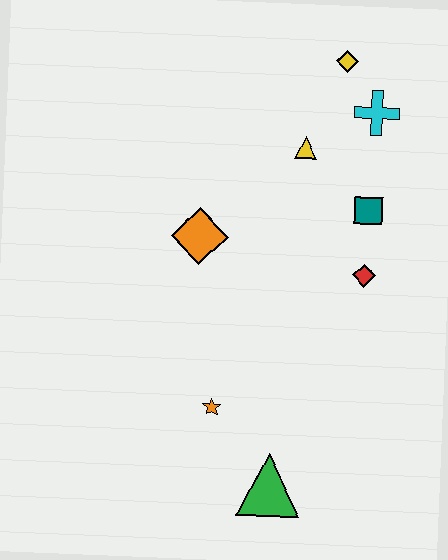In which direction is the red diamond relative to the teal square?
The red diamond is below the teal square.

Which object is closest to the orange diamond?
The yellow triangle is closest to the orange diamond.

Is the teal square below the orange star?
No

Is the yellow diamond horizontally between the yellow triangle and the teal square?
Yes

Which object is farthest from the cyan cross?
The green triangle is farthest from the cyan cross.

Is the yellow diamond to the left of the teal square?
Yes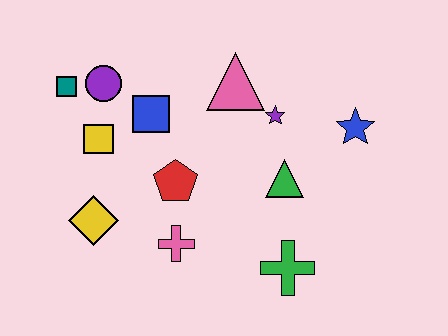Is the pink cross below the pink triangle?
Yes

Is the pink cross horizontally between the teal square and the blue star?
Yes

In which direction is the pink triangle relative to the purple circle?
The pink triangle is to the right of the purple circle.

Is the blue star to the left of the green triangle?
No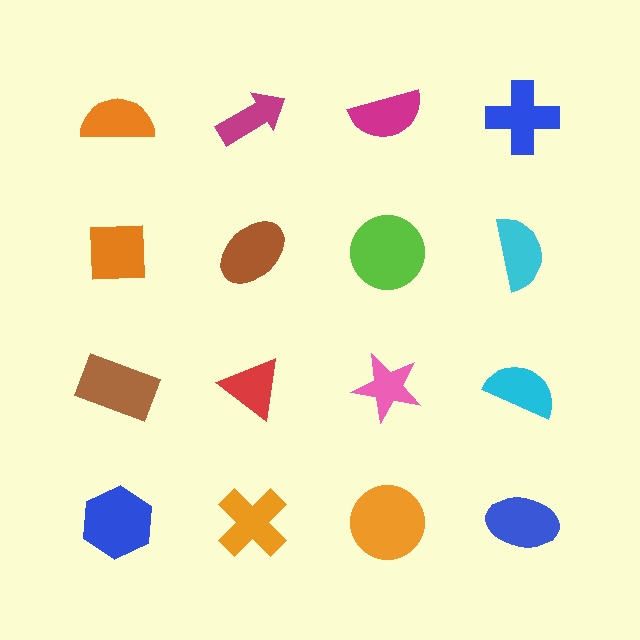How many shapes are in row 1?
4 shapes.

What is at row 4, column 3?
An orange circle.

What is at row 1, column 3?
A magenta semicircle.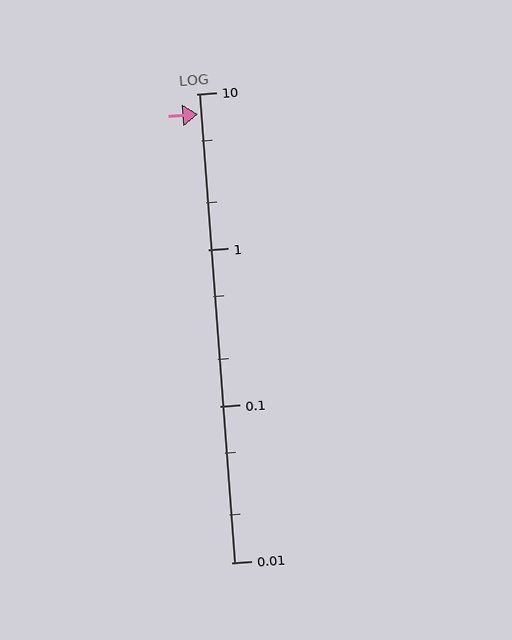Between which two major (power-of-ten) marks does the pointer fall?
The pointer is between 1 and 10.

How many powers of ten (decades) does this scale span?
The scale spans 3 decades, from 0.01 to 10.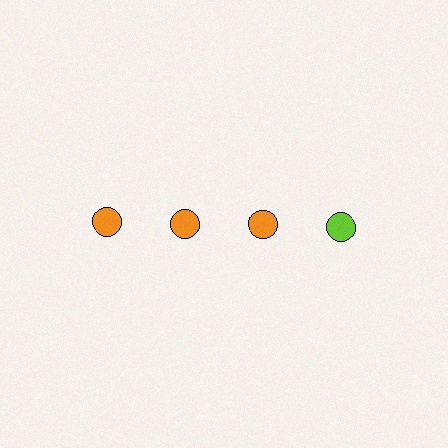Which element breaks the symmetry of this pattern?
The lime circle in the top row, second from right column breaks the symmetry. All other shapes are orange circles.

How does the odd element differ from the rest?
It has a different color: lime instead of orange.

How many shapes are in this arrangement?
There are 4 shapes arranged in a grid pattern.